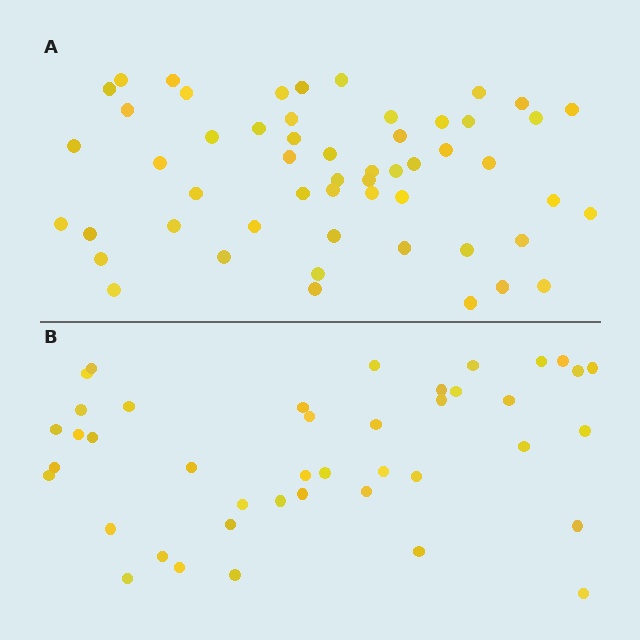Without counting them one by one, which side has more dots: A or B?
Region A (the top region) has more dots.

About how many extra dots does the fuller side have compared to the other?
Region A has roughly 12 or so more dots than region B.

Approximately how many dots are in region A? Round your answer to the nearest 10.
About 50 dots. (The exact count is 54, which rounds to 50.)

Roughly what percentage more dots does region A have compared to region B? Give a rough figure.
About 30% more.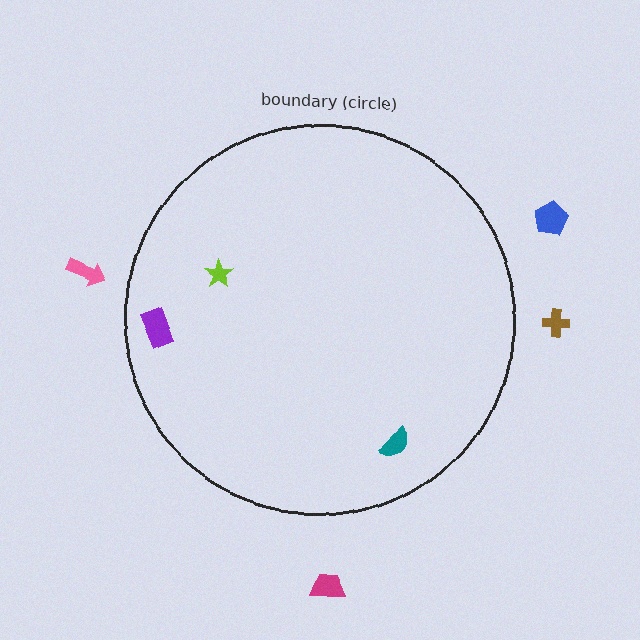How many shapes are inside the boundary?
3 inside, 4 outside.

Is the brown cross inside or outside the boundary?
Outside.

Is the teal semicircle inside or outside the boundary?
Inside.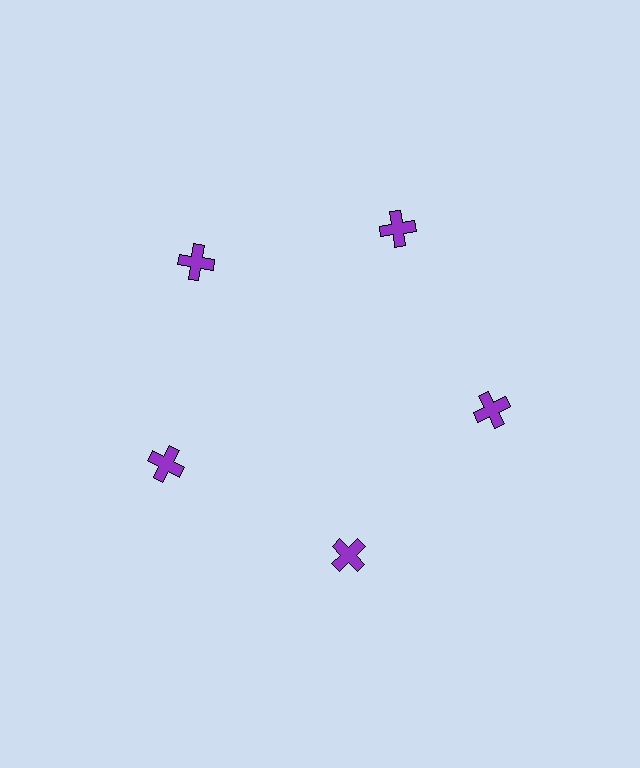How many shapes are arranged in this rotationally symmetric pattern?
There are 5 shapes, arranged in 5 groups of 1.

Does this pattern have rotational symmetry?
Yes, this pattern has 5-fold rotational symmetry. It looks the same after rotating 72 degrees around the center.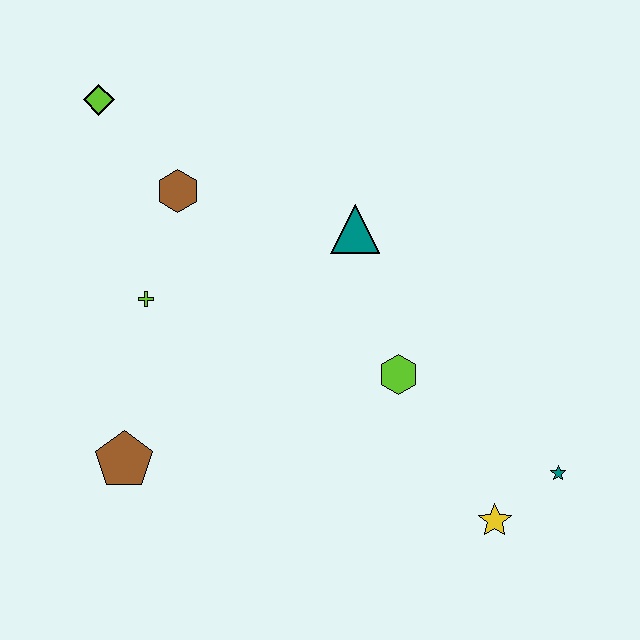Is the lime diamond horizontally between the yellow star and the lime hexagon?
No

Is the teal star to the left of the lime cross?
No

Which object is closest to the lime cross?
The brown hexagon is closest to the lime cross.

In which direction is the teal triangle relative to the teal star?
The teal triangle is above the teal star.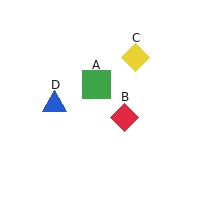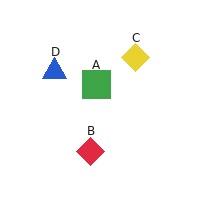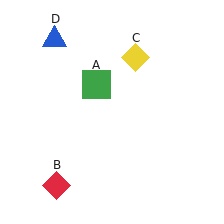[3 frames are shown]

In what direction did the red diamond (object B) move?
The red diamond (object B) moved down and to the left.